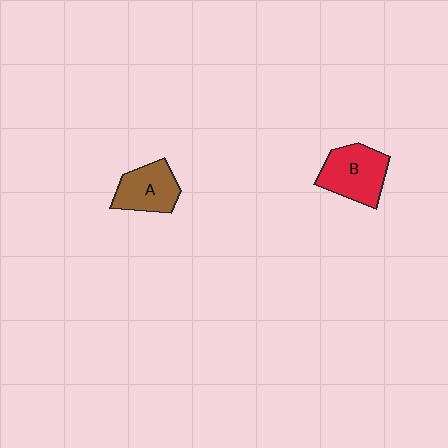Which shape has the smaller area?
Shape A (brown).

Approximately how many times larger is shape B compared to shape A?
Approximately 1.2 times.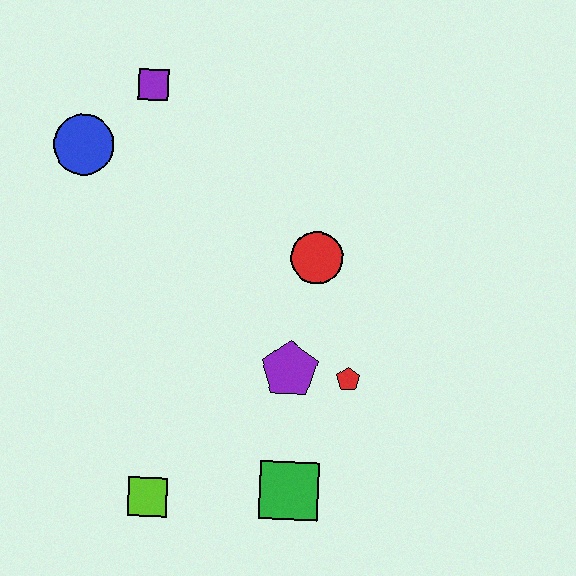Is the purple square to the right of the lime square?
No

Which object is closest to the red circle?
The purple pentagon is closest to the red circle.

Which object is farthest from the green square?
The purple square is farthest from the green square.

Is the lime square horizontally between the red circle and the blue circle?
Yes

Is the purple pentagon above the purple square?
No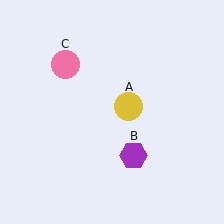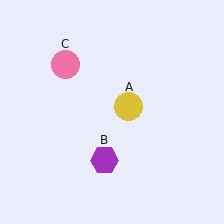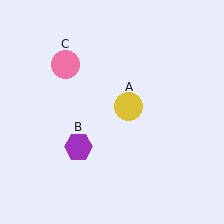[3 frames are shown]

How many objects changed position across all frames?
1 object changed position: purple hexagon (object B).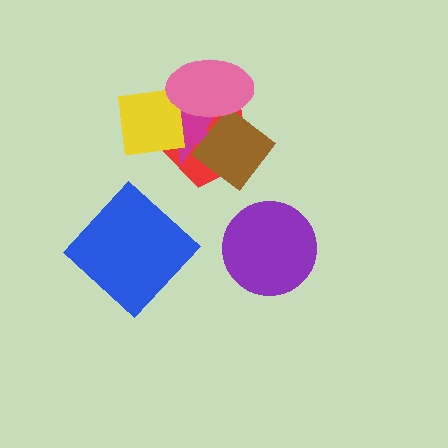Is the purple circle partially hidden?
No, no other shape covers it.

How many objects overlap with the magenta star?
4 objects overlap with the magenta star.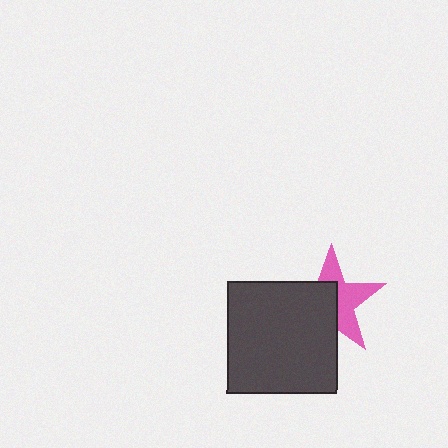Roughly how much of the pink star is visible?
About half of it is visible (roughly 49%).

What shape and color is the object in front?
The object in front is a dark gray rectangle.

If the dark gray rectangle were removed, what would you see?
You would see the complete pink star.